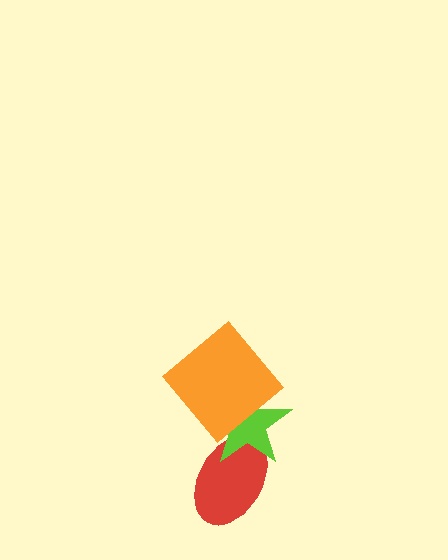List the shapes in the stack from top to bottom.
From top to bottom: the orange diamond, the lime star, the red ellipse.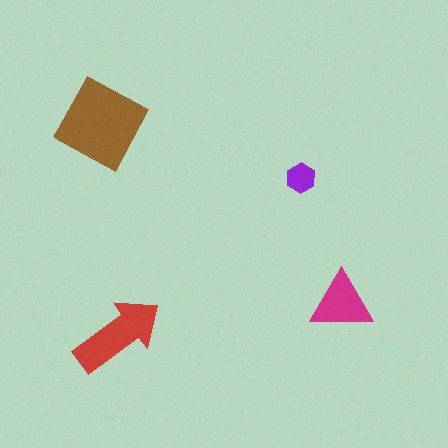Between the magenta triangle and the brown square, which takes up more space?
The brown square.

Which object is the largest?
The brown square.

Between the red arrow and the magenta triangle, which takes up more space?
The red arrow.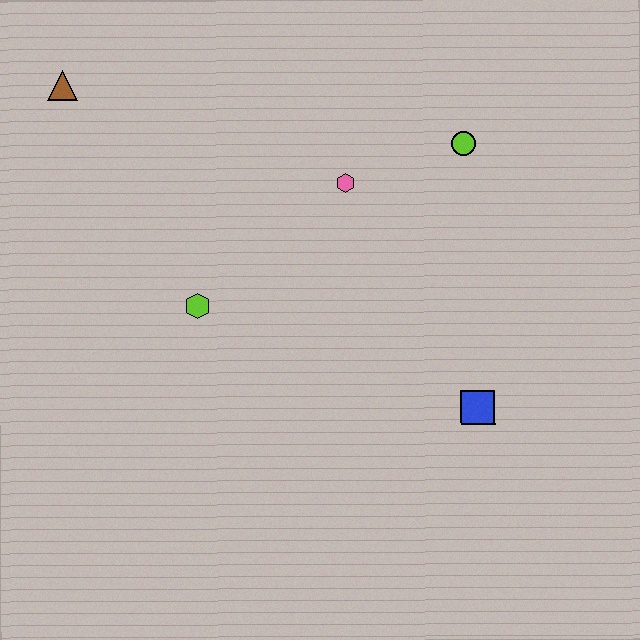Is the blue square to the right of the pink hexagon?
Yes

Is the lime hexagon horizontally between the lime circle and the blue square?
No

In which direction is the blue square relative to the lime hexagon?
The blue square is to the right of the lime hexagon.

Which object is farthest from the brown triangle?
The blue square is farthest from the brown triangle.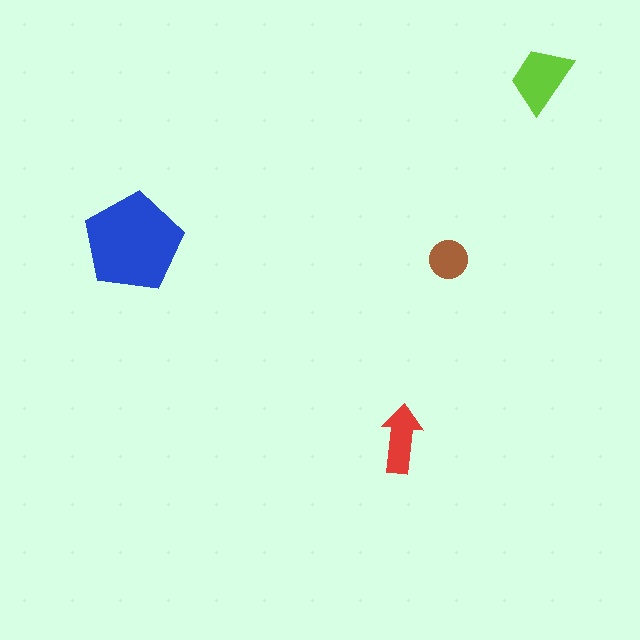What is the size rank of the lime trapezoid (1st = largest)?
2nd.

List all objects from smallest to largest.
The brown circle, the red arrow, the lime trapezoid, the blue pentagon.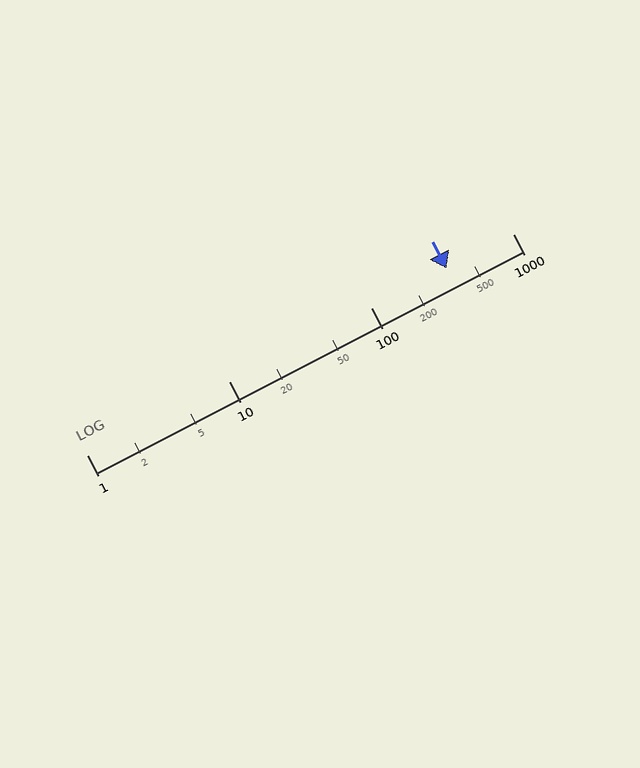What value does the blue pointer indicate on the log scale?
The pointer indicates approximately 340.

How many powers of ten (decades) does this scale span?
The scale spans 3 decades, from 1 to 1000.